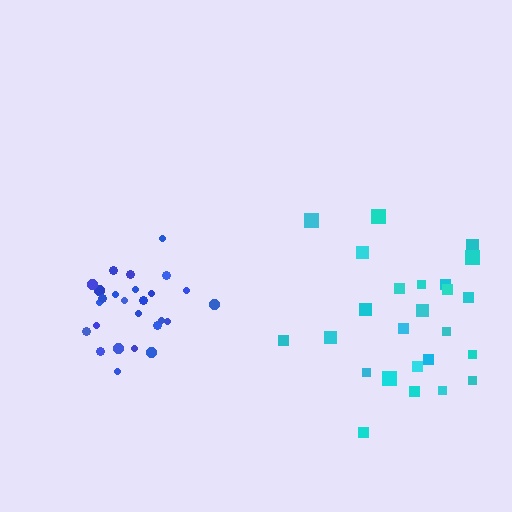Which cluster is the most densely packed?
Blue.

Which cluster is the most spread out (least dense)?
Cyan.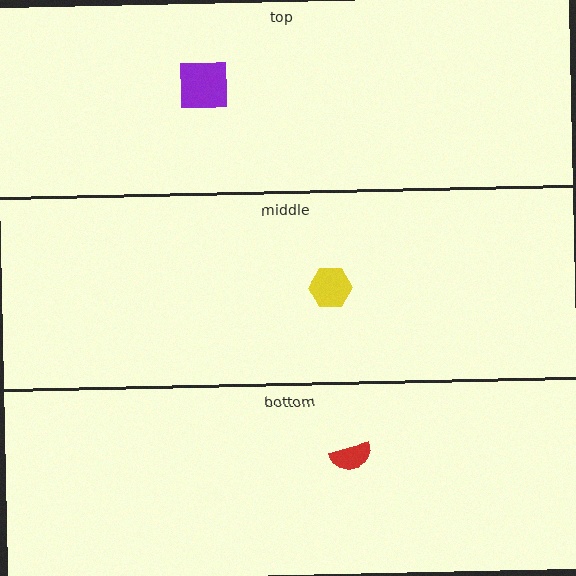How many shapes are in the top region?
1.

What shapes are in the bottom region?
The red semicircle.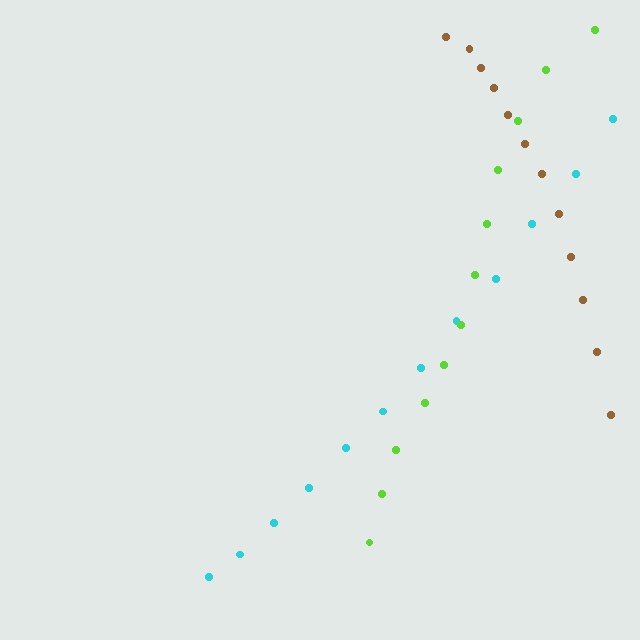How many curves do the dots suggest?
There are 3 distinct paths.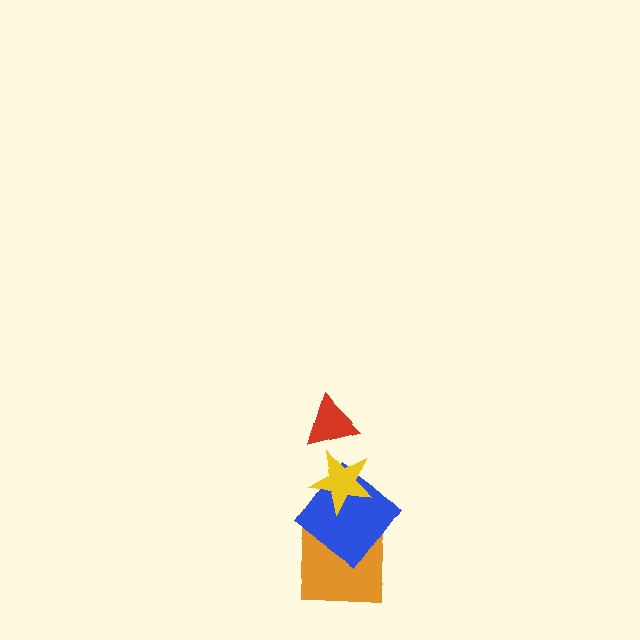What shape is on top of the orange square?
The blue diamond is on top of the orange square.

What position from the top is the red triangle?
The red triangle is 1st from the top.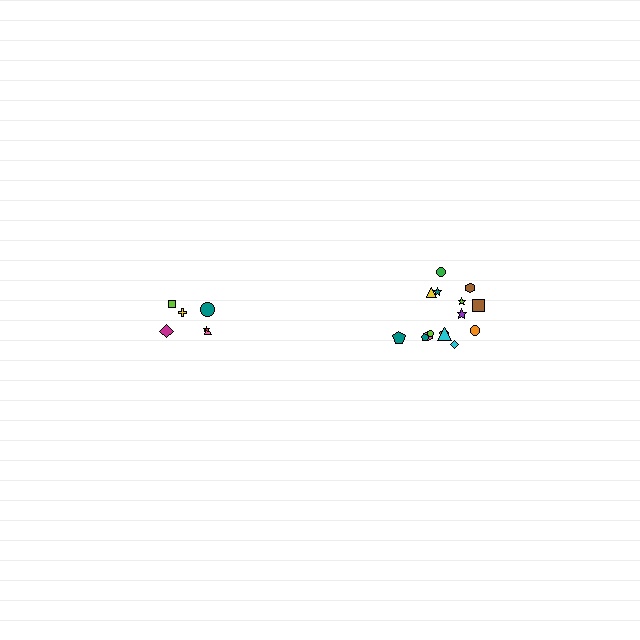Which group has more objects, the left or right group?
The right group.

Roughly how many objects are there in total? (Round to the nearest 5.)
Roughly 20 objects in total.